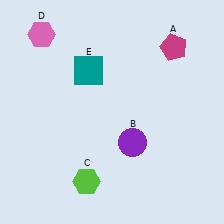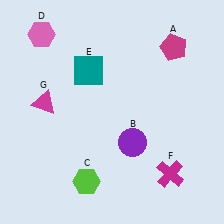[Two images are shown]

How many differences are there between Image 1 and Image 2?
There are 2 differences between the two images.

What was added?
A magenta cross (F), a magenta triangle (G) were added in Image 2.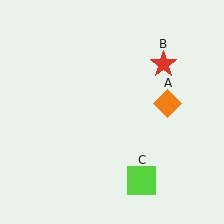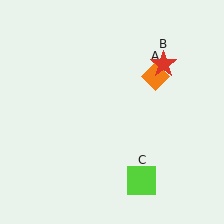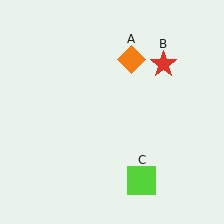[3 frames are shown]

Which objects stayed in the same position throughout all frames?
Red star (object B) and lime square (object C) remained stationary.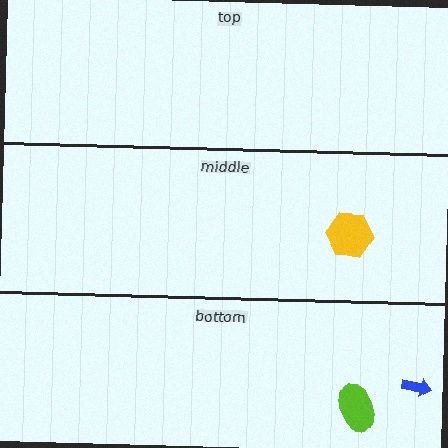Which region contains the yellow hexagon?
The middle region.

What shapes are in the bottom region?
The lime ellipse, the blue arrow.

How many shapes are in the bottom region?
2.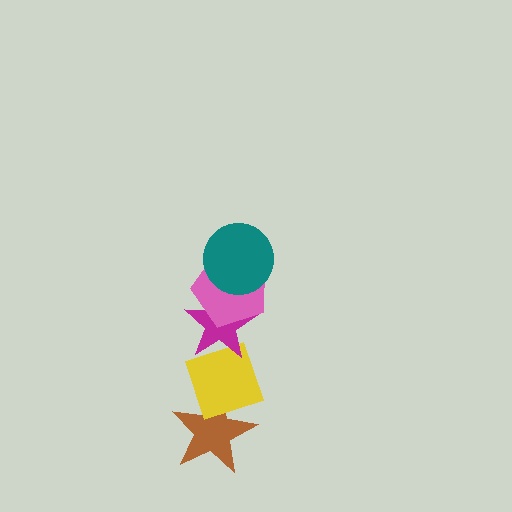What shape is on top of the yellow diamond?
The magenta star is on top of the yellow diamond.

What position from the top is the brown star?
The brown star is 5th from the top.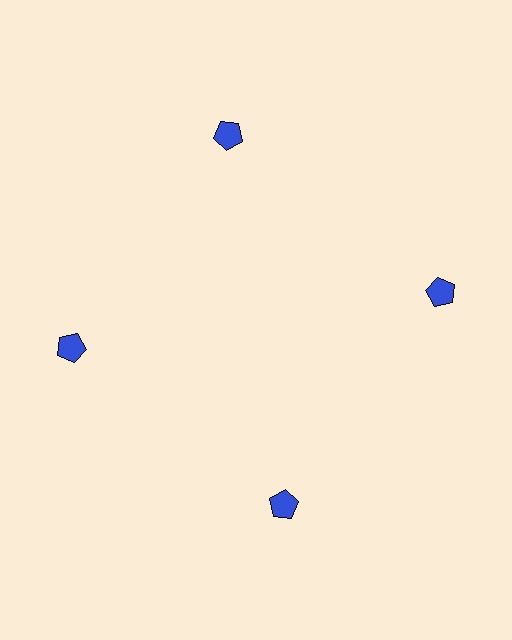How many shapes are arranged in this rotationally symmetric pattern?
There are 4 shapes, arranged in 4 groups of 1.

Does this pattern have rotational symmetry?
Yes, this pattern has 4-fold rotational symmetry. It looks the same after rotating 90 degrees around the center.